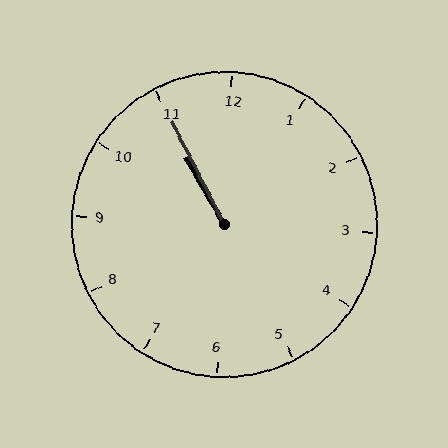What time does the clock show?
10:55.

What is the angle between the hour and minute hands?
Approximately 2 degrees.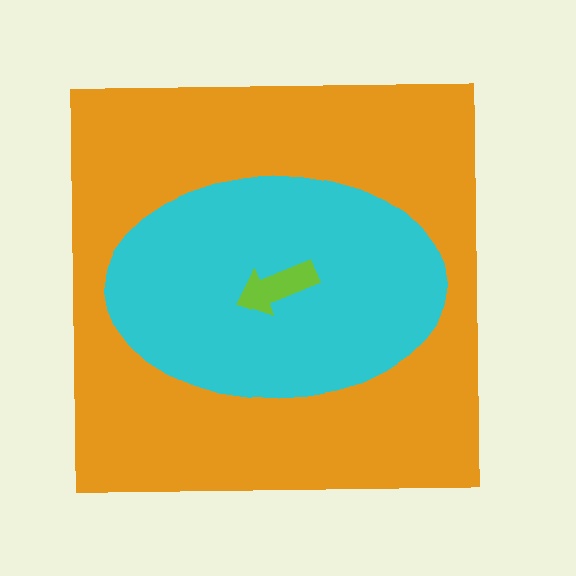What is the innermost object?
The lime arrow.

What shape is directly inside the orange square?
The cyan ellipse.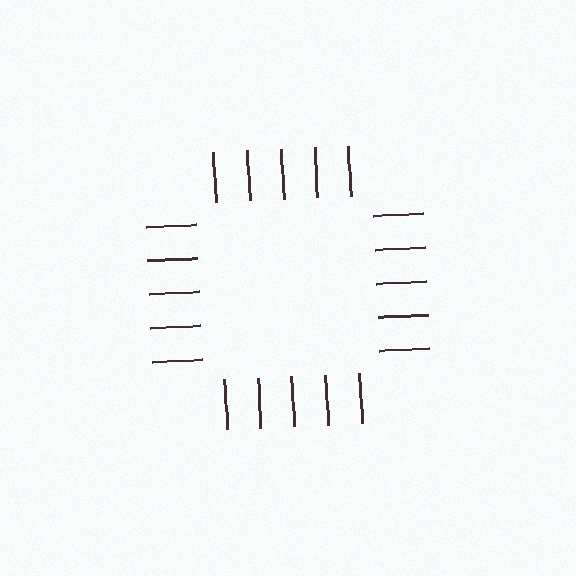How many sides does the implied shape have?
4 sides — the line-ends trace a square.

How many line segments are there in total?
20 — 5 along each of the 4 edges.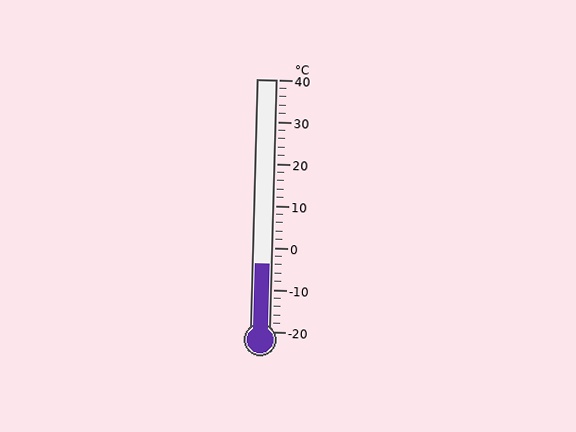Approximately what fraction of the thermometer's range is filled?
The thermometer is filled to approximately 25% of its range.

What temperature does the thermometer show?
The thermometer shows approximately -4°C.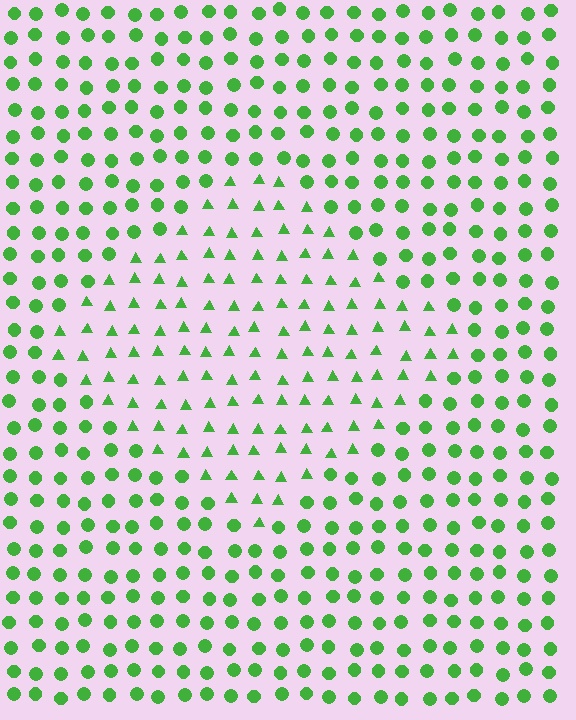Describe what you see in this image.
The image is filled with small green elements arranged in a uniform grid. A diamond-shaped region contains triangles, while the surrounding area contains circles. The boundary is defined purely by the change in element shape.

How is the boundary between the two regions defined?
The boundary is defined by a change in element shape: triangles inside vs. circles outside. All elements share the same color and spacing.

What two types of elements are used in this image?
The image uses triangles inside the diamond region and circles outside it.